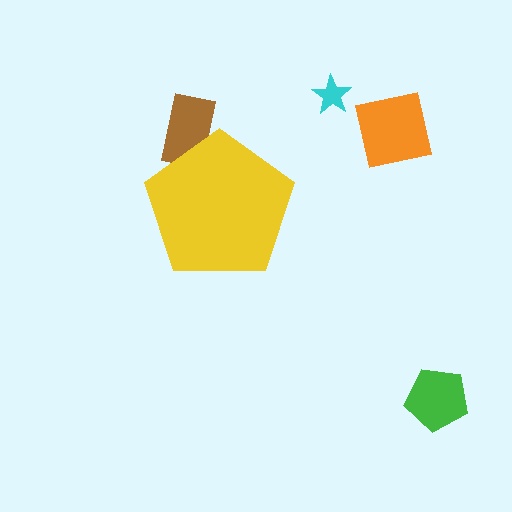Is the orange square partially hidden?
No, the orange square is fully visible.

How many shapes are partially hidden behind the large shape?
1 shape is partially hidden.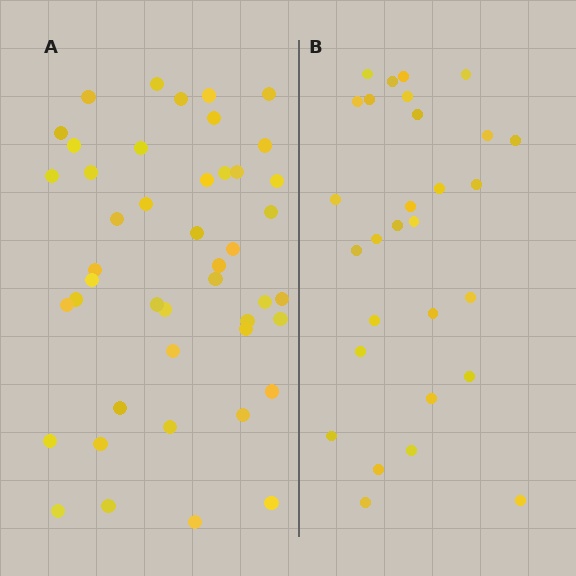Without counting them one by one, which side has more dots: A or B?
Region A (the left region) has more dots.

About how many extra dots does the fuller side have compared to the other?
Region A has approximately 15 more dots than region B.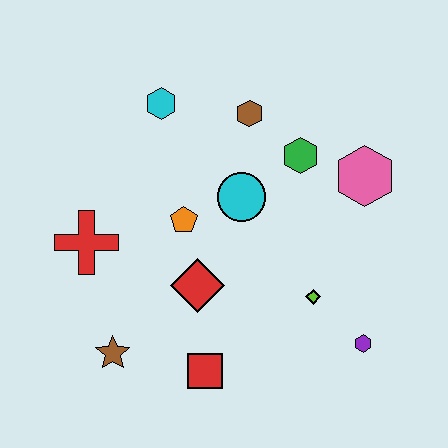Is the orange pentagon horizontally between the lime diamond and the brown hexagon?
No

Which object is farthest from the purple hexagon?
The cyan hexagon is farthest from the purple hexagon.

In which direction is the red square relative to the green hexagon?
The red square is below the green hexagon.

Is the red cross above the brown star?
Yes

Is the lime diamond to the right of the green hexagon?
Yes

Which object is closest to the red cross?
The orange pentagon is closest to the red cross.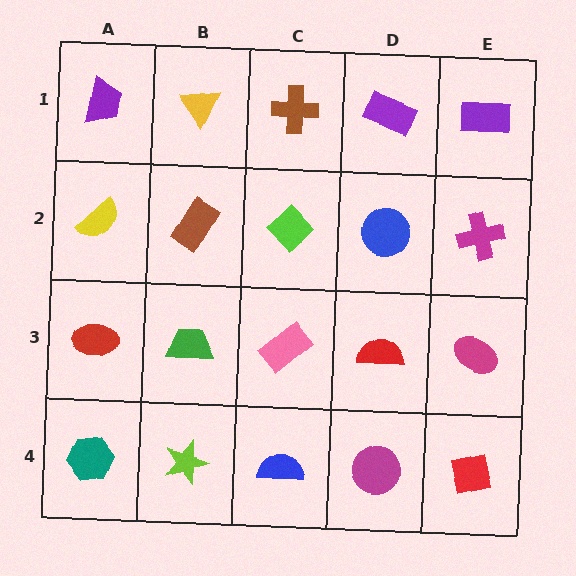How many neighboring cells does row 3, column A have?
3.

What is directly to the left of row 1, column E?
A purple rectangle.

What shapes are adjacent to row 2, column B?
A yellow triangle (row 1, column B), a green trapezoid (row 3, column B), a yellow semicircle (row 2, column A), a lime diamond (row 2, column C).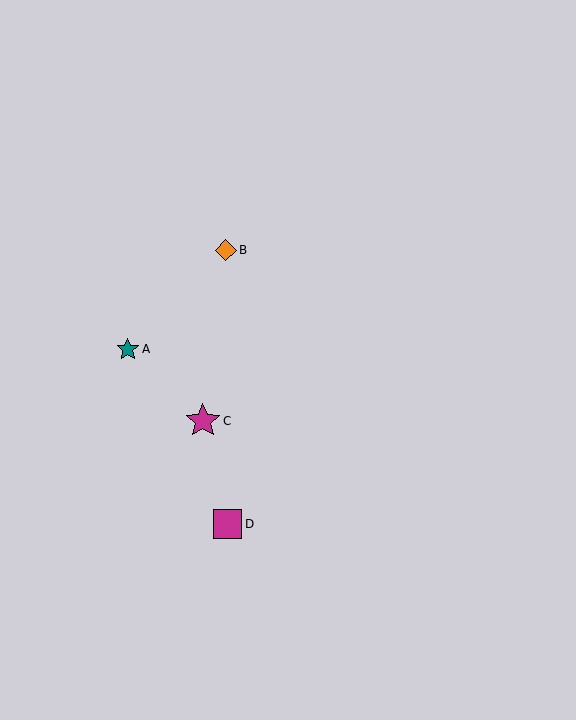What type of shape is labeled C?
Shape C is a magenta star.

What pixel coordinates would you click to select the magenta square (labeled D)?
Click at (228, 524) to select the magenta square D.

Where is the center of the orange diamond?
The center of the orange diamond is at (226, 250).